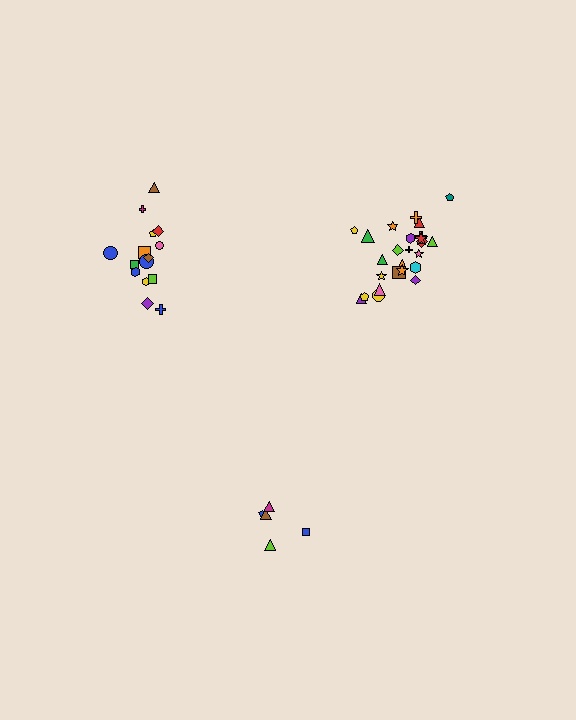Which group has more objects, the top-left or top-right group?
The top-right group.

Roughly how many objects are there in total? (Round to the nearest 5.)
Roughly 45 objects in total.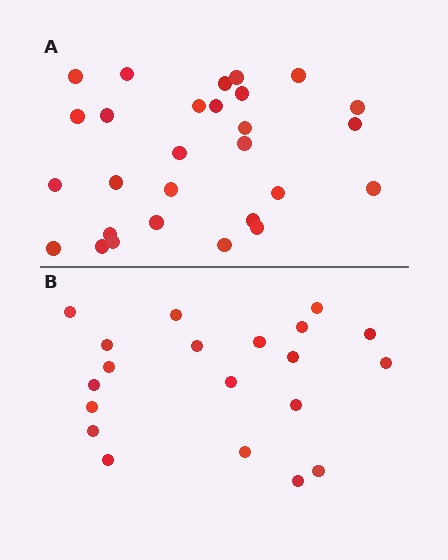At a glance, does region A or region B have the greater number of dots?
Region A (the top region) has more dots.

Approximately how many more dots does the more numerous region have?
Region A has roughly 8 or so more dots than region B.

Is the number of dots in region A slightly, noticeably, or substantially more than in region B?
Region A has noticeably more, but not dramatically so. The ratio is roughly 1.4 to 1.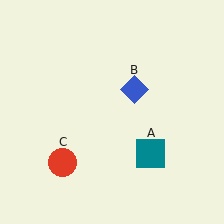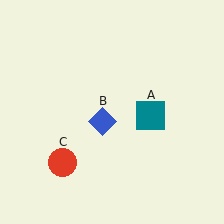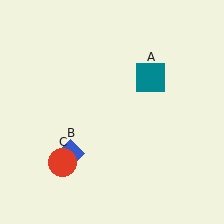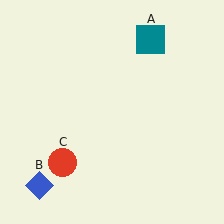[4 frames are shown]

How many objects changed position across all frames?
2 objects changed position: teal square (object A), blue diamond (object B).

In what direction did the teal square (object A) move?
The teal square (object A) moved up.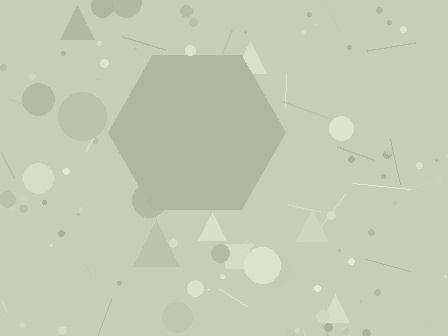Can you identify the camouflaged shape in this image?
The camouflaged shape is a hexagon.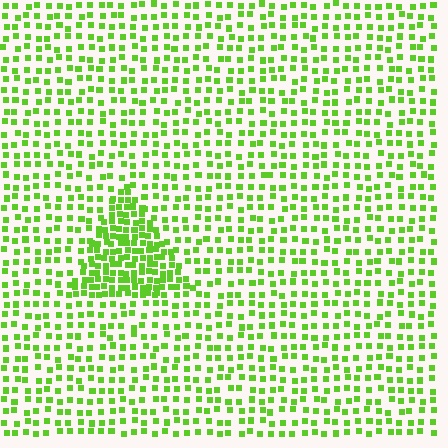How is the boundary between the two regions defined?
The boundary is defined by a change in element density (approximately 2.2x ratio). All elements are the same color, size, and shape.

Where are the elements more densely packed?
The elements are more densely packed inside the triangle boundary.